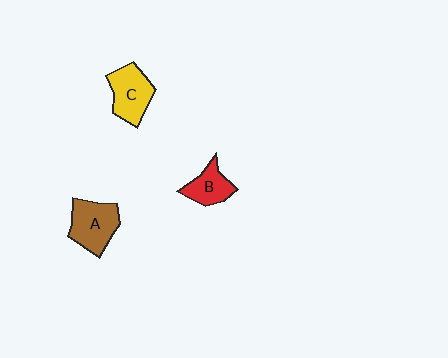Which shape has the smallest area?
Shape B (red).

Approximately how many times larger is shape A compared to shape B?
Approximately 1.5 times.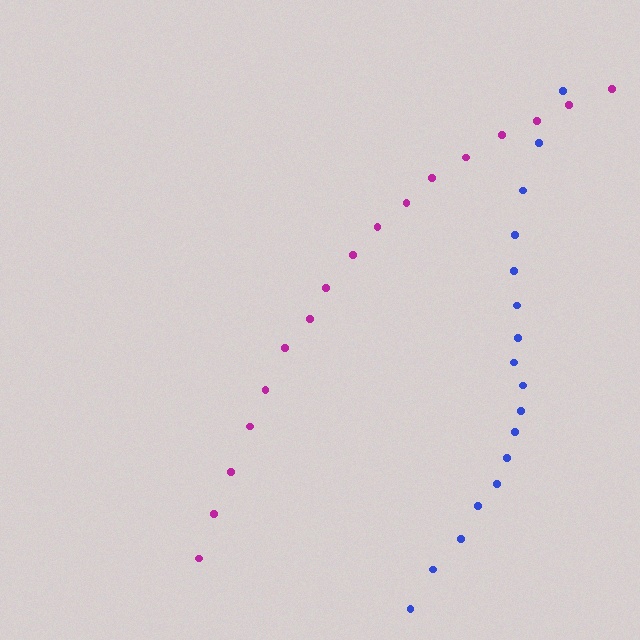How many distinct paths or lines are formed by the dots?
There are 2 distinct paths.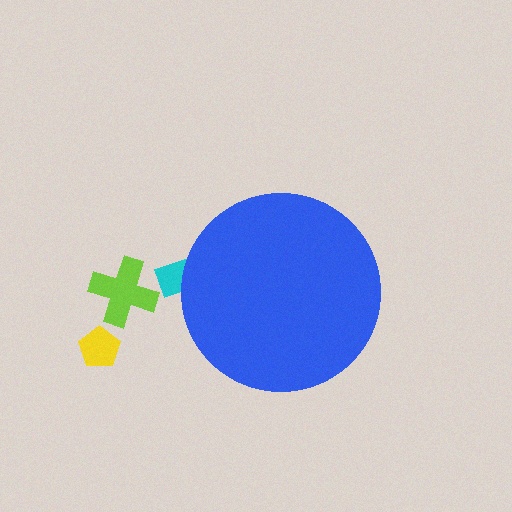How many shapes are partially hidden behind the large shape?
1 shape is partially hidden.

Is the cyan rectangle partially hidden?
Yes, the cyan rectangle is partially hidden behind the blue circle.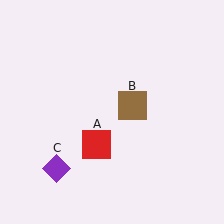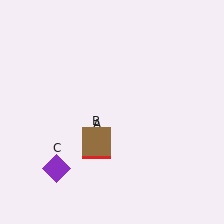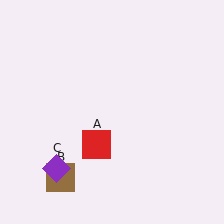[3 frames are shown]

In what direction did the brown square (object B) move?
The brown square (object B) moved down and to the left.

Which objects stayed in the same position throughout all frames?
Red square (object A) and purple diamond (object C) remained stationary.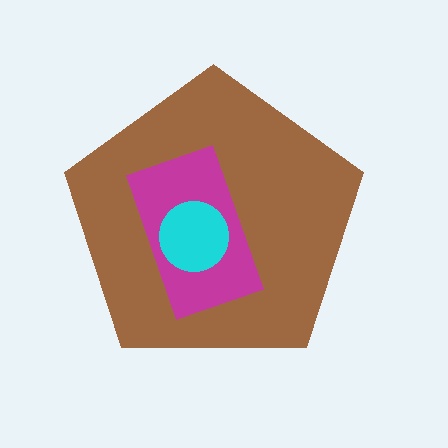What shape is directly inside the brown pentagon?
The magenta rectangle.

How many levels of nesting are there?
3.